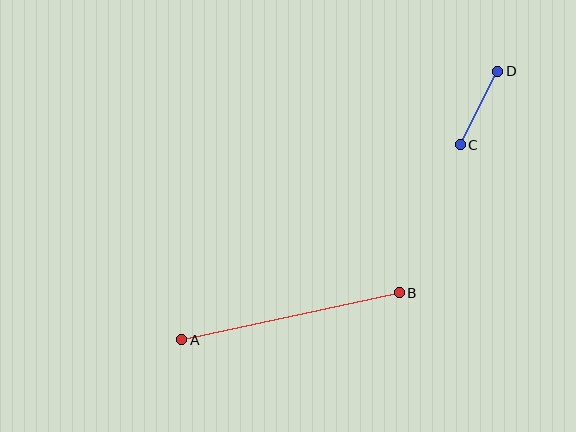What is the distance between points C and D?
The distance is approximately 83 pixels.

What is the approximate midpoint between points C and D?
The midpoint is at approximately (479, 108) pixels.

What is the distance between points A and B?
The distance is approximately 222 pixels.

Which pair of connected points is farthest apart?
Points A and B are farthest apart.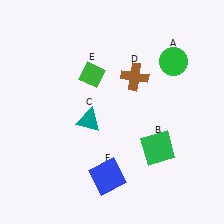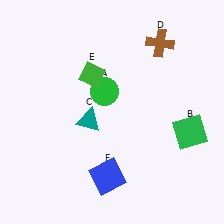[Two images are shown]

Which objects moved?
The objects that moved are: the green circle (A), the green square (B), the brown cross (D).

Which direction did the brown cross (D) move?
The brown cross (D) moved up.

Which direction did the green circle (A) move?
The green circle (A) moved left.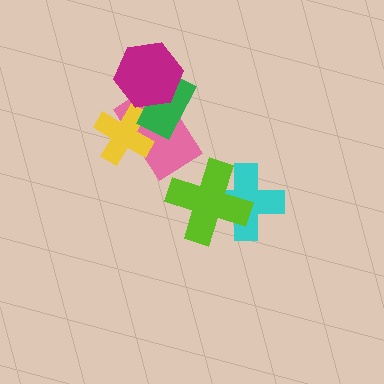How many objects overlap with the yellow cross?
2 objects overlap with the yellow cross.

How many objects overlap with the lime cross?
1 object overlaps with the lime cross.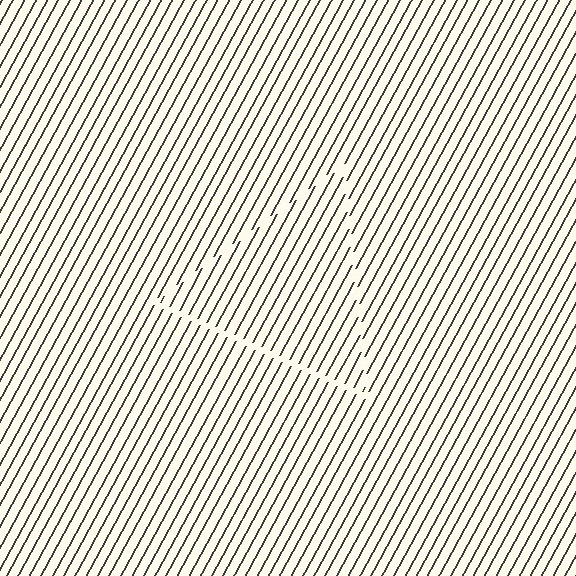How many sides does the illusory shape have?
3 sides — the line-ends trace a triangle.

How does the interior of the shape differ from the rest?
The interior of the shape contains the same grating, shifted by half a period — the contour is defined by the phase discontinuity where line-ends from the inner and outer gratings abut.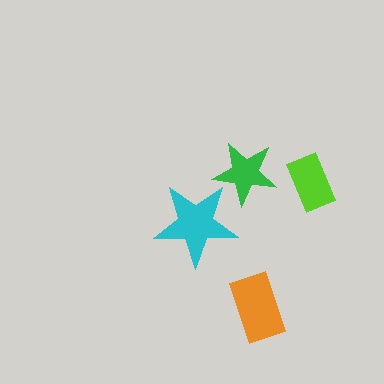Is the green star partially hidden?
No, no other shape covers it.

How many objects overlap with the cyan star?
1 object overlaps with the cyan star.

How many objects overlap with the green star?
1 object overlaps with the green star.